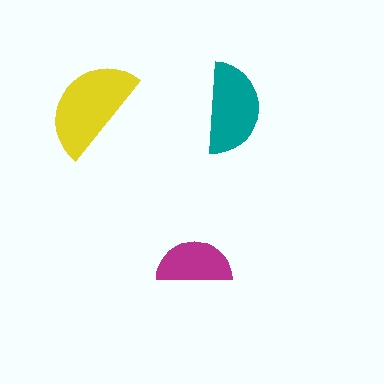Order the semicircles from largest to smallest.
the yellow one, the teal one, the magenta one.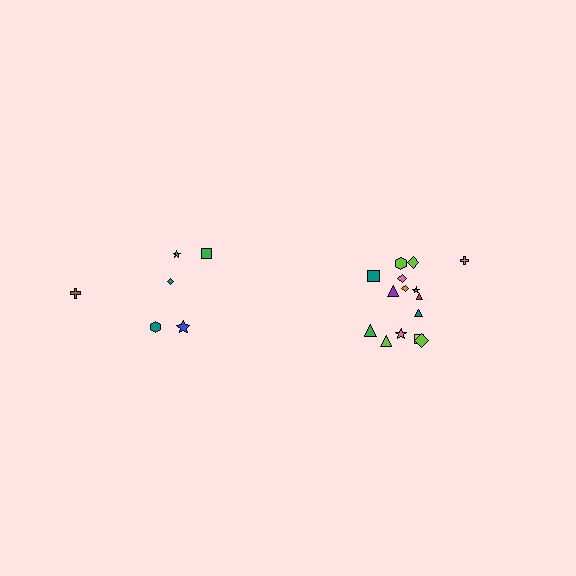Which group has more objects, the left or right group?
The right group.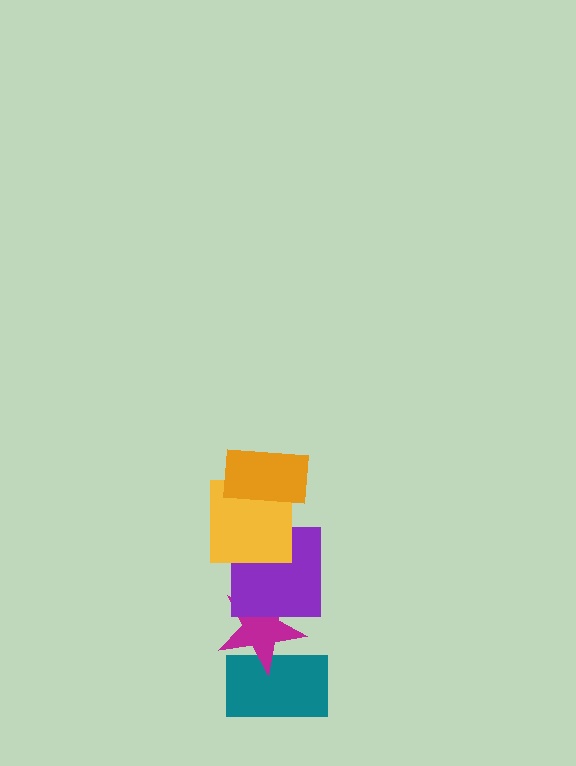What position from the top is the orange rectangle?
The orange rectangle is 1st from the top.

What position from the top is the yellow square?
The yellow square is 2nd from the top.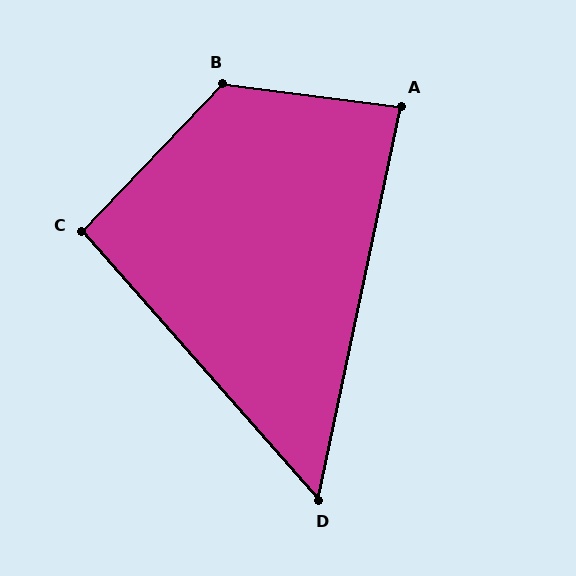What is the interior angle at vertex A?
Approximately 85 degrees (approximately right).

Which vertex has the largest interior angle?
B, at approximately 127 degrees.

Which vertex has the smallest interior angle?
D, at approximately 53 degrees.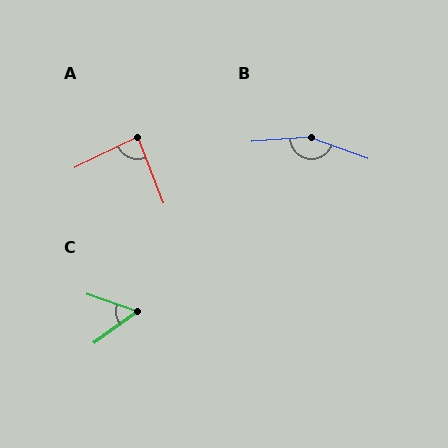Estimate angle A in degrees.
Approximately 85 degrees.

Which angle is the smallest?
C, at approximately 55 degrees.